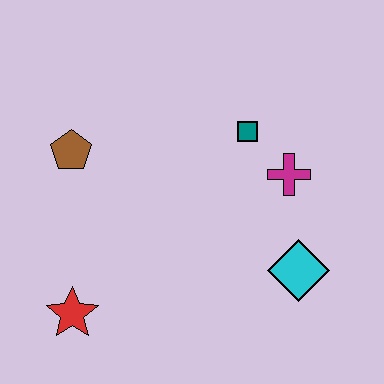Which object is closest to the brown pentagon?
The red star is closest to the brown pentagon.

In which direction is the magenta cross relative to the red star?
The magenta cross is to the right of the red star.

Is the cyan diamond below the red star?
No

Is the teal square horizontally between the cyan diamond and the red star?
Yes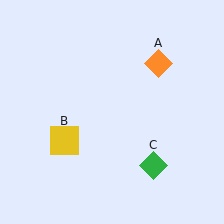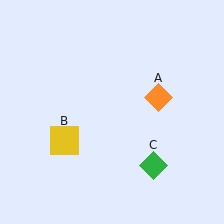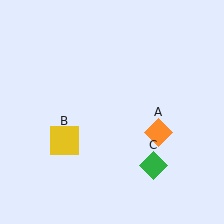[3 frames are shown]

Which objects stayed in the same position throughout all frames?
Yellow square (object B) and green diamond (object C) remained stationary.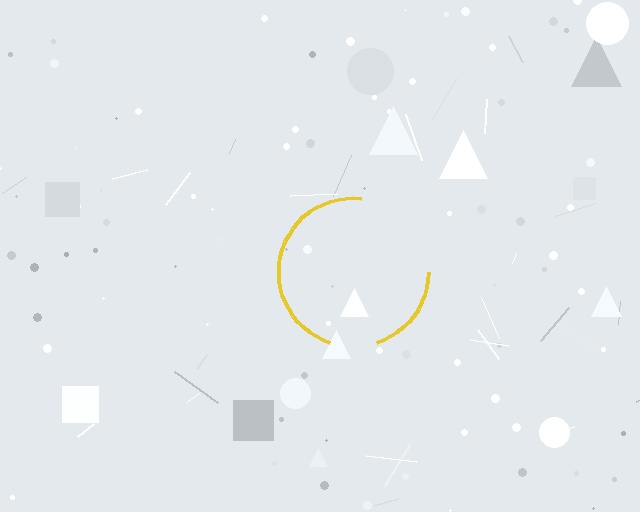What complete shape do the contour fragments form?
The contour fragments form a circle.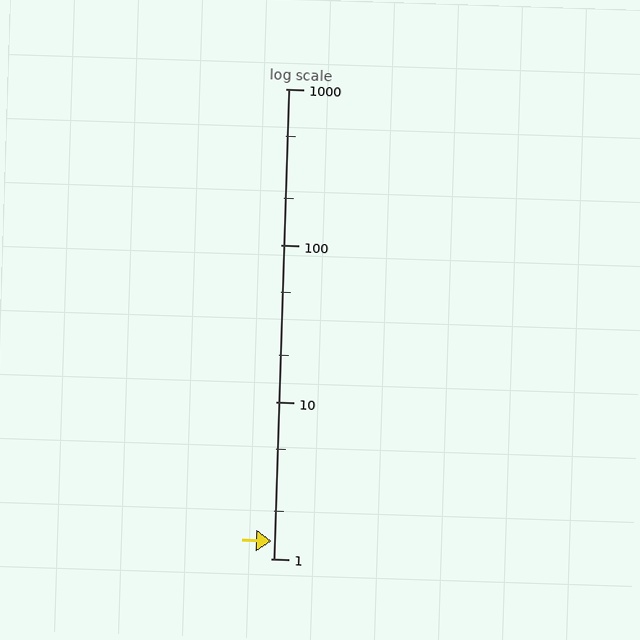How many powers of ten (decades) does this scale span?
The scale spans 3 decades, from 1 to 1000.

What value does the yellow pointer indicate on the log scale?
The pointer indicates approximately 1.3.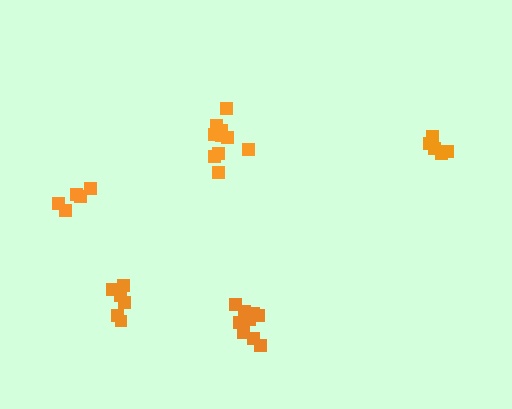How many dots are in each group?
Group 1: 11 dots, Group 2: 5 dots, Group 3: 6 dots, Group 4: 11 dots, Group 5: 5 dots (38 total).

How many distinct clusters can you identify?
There are 5 distinct clusters.